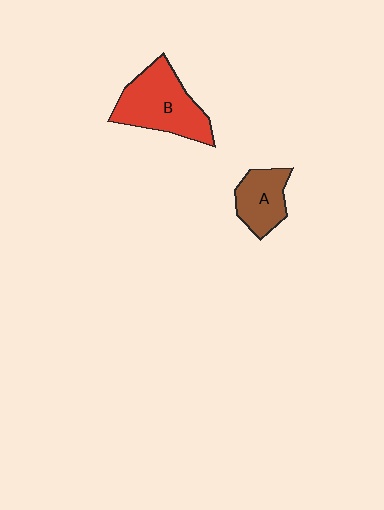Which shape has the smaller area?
Shape A (brown).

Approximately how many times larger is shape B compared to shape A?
Approximately 1.7 times.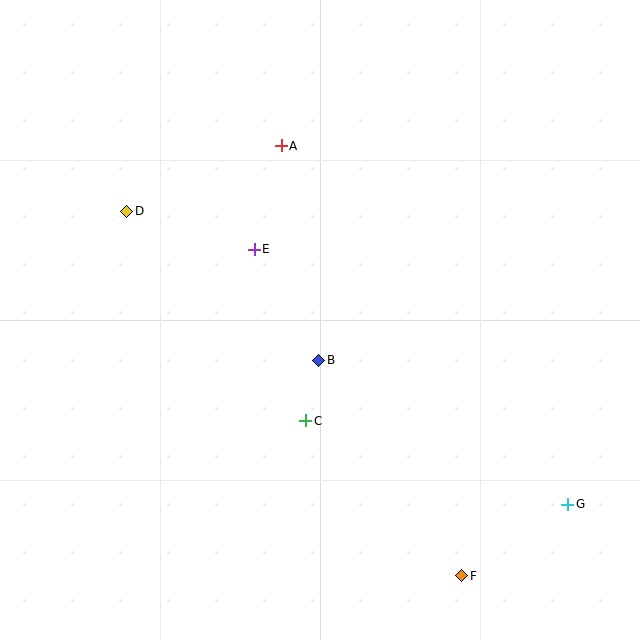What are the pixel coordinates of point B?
Point B is at (319, 360).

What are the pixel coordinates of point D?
Point D is at (127, 211).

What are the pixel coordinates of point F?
Point F is at (462, 576).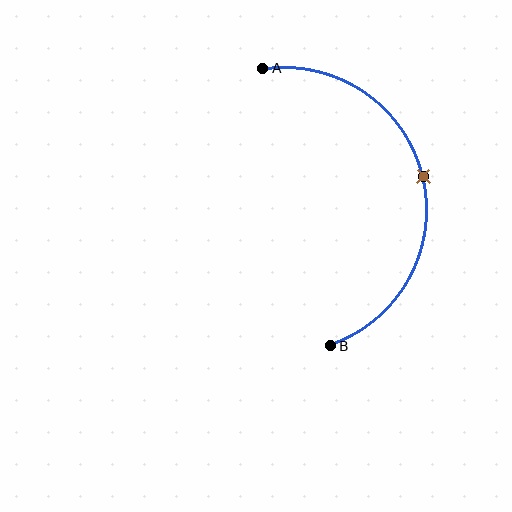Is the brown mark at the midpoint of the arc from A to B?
Yes. The brown mark lies on the arc at equal arc-length from both A and B — it is the arc midpoint.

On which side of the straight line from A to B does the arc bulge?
The arc bulges to the right of the straight line connecting A and B.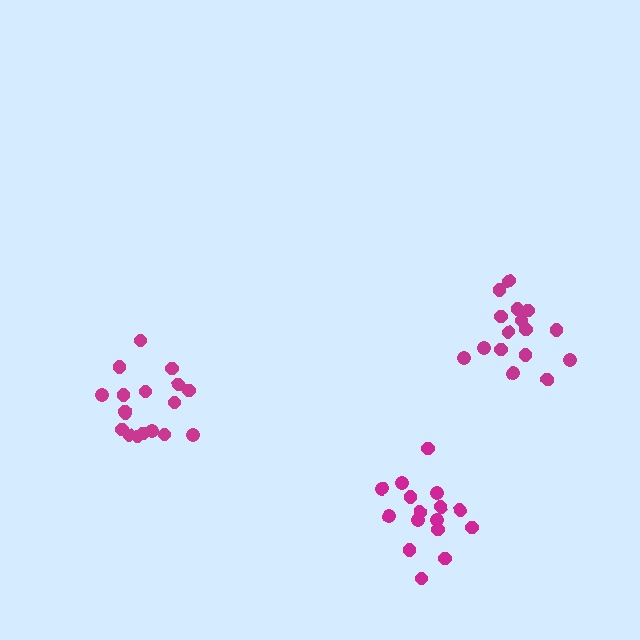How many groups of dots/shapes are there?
There are 3 groups.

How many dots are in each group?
Group 1: 18 dots, Group 2: 16 dots, Group 3: 16 dots (50 total).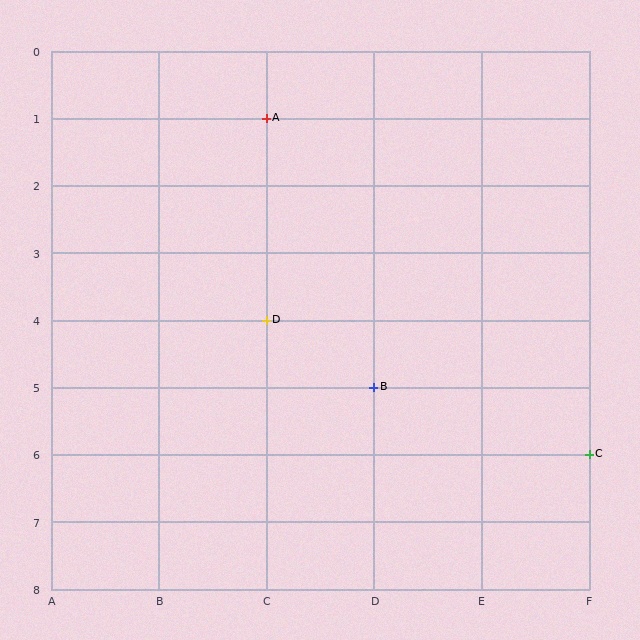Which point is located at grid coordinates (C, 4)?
Point D is at (C, 4).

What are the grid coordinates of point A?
Point A is at grid coordinates (C, 1).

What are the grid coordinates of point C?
Point C is at grid coordinates (F, 6).